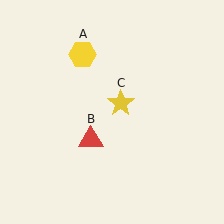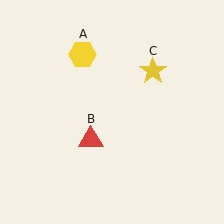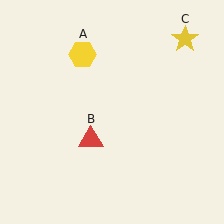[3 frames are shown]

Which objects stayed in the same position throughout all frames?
Yellow hexagon (object A) and red triangle (object B) remained stationary.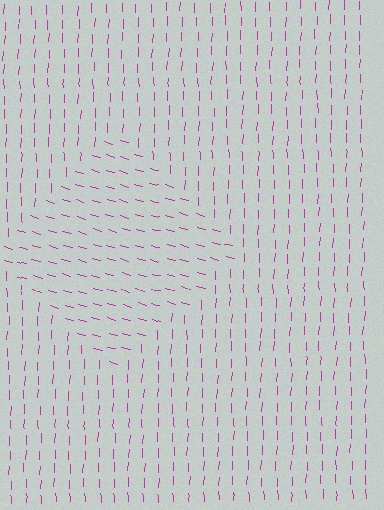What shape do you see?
I see a diamond.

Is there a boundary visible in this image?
Yes, there is a texture boundary formed by a change in line orientation.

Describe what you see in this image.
The image is filled with small magenta line segments. A diamond region in the image has lines oriented differently from the surrounding lines, creating a visible texture boundary.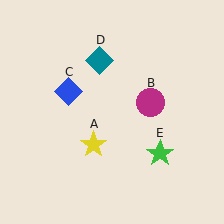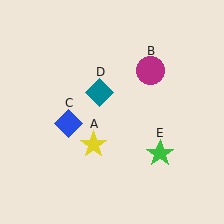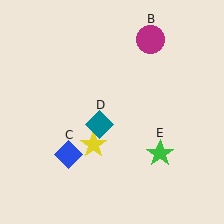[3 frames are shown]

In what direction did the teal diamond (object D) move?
The teal diamond (object D) moved down.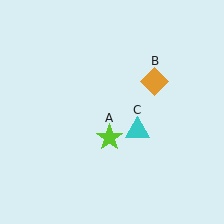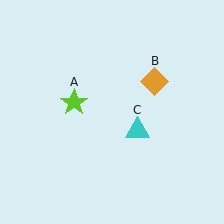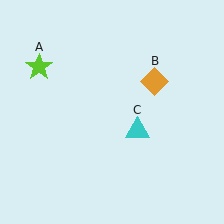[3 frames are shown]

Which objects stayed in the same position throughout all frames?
Orange diamond (object B) and cyan triangle (object C) remained stationary.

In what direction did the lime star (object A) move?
The lime star (object A) moved up and to the left.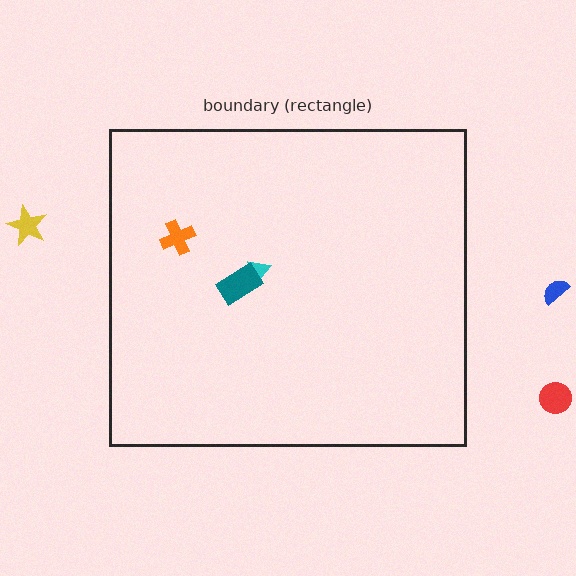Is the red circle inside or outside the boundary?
Outside.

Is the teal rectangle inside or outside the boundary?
Inside.